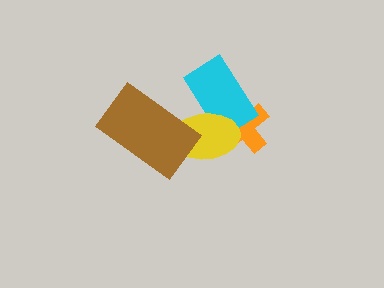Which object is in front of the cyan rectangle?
The yellow ellipse is in front of the cyan rectangle.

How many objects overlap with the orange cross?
2 objects overlap with the orange cross.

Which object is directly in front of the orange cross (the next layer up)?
The cyan rectangle is directly in front of the orange cross.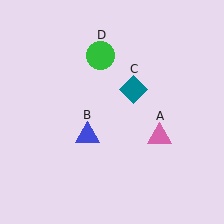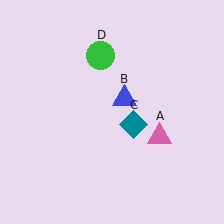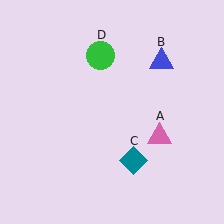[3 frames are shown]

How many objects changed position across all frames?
2 objects changed position: blue triangle (object B), teal diamond (object C).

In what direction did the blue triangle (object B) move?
The blue triangle (object B) moved up and to the right.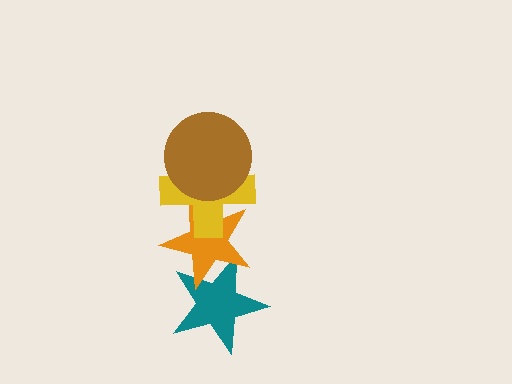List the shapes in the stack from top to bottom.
From top to bottom: the brown circle, the yellow cross, the orange star, the teal star.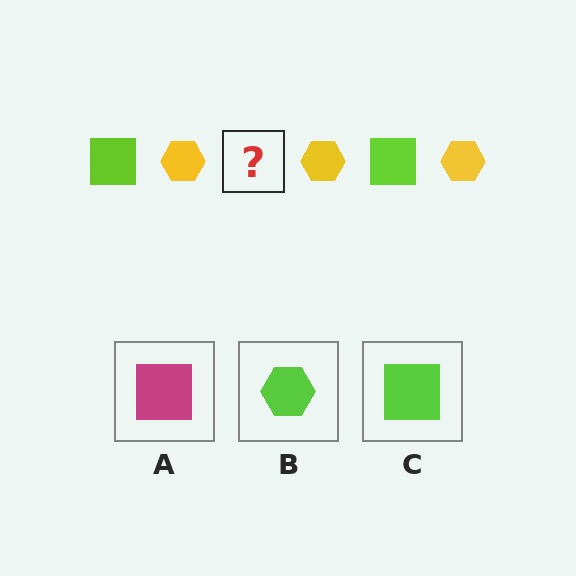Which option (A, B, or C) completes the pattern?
C.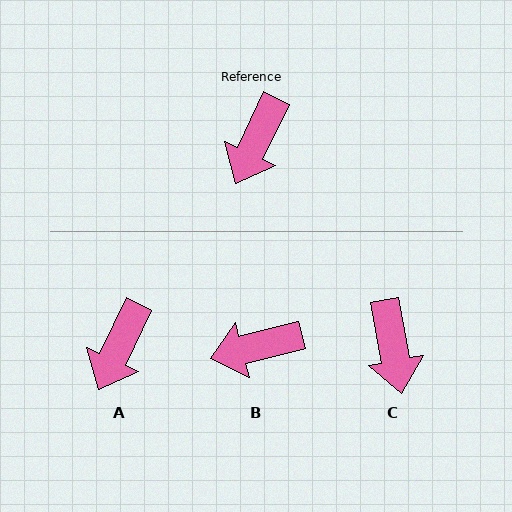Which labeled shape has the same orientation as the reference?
A.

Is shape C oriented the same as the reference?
No, it is off by about 36 degrees.